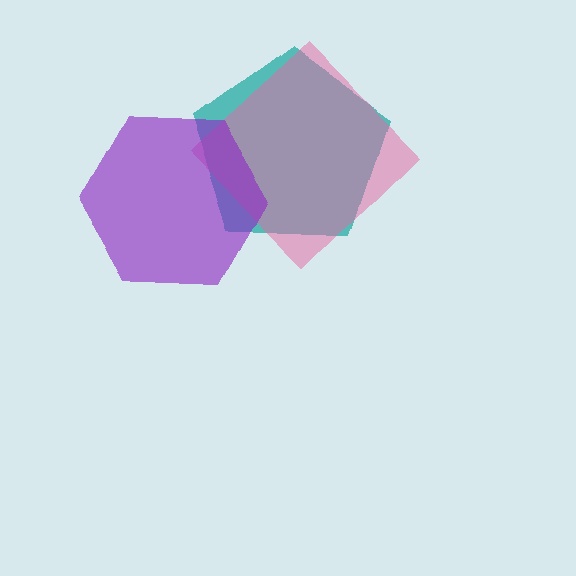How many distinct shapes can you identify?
There are 3 distinct shapes: a teal pentagon, a pink diamond, a purple hexagon.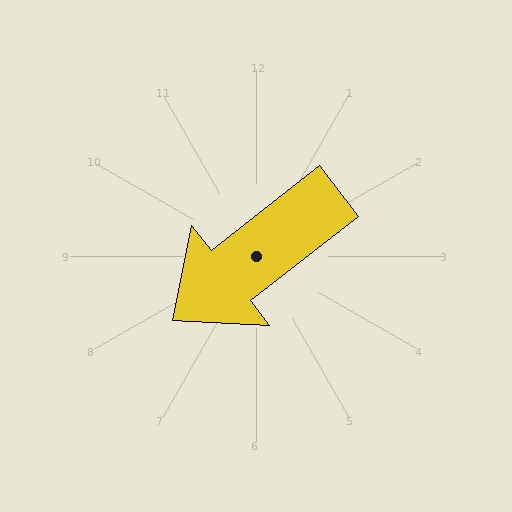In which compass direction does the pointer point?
Southwest.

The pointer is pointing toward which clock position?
Roughly 8 o'clock.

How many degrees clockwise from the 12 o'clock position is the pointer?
Approximately 232 degrees.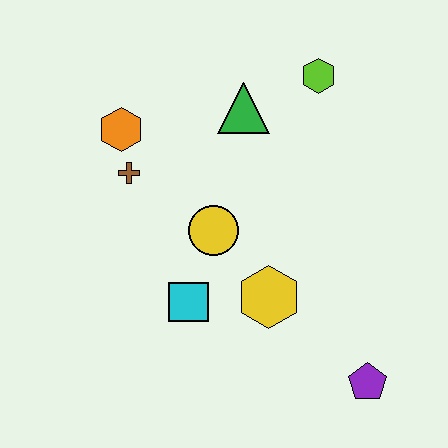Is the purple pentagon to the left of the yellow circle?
No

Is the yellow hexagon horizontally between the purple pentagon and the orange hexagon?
Yes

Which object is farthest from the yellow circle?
The purple pentagon is farthest from the yellow circle.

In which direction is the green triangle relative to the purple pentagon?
The green triangle is above the purple pentagon.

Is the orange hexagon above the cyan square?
Yes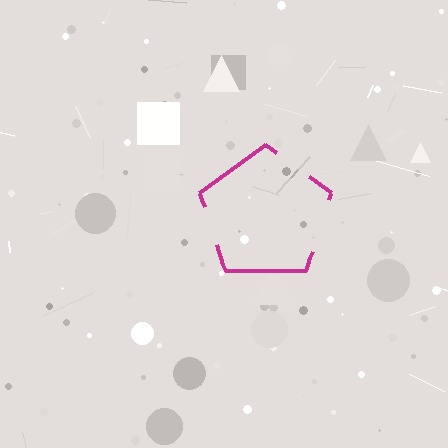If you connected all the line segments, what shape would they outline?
They would outline a pentagon.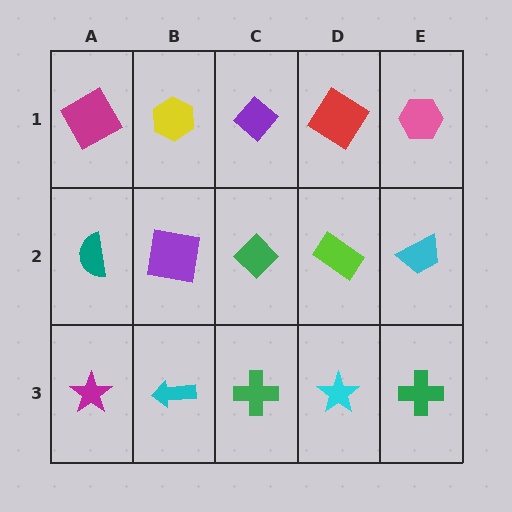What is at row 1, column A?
A magenta square.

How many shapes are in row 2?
5 shapes.